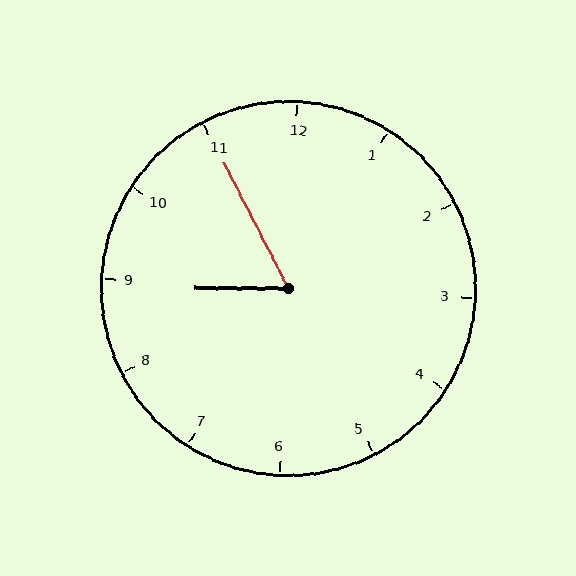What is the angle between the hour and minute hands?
Approximately 62 degrees.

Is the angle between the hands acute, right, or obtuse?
It is acute.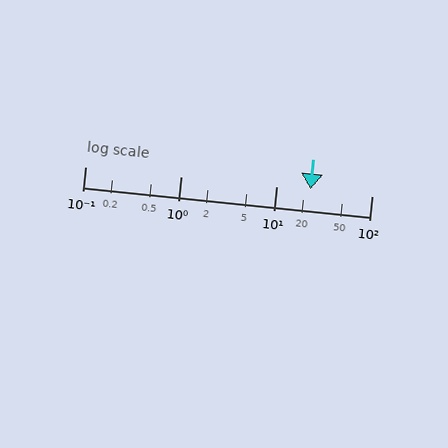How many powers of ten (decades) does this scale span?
The scale spans 3 decades, from 0.1 to 100.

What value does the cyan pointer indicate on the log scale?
The pointer indicates approximately 23.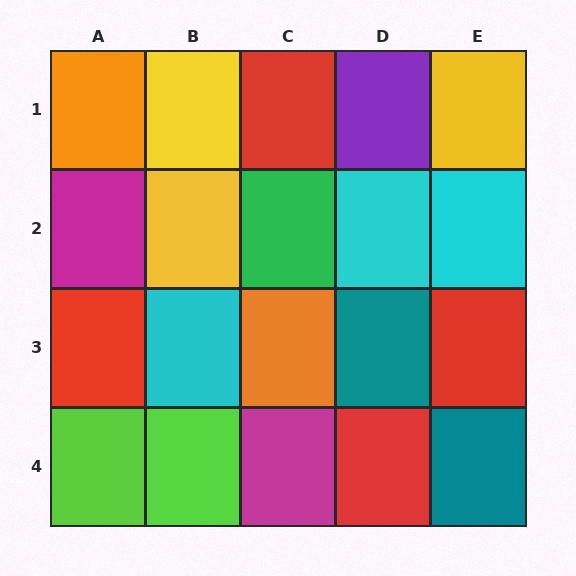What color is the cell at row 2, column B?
Yellow.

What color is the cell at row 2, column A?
Magenta.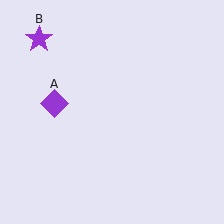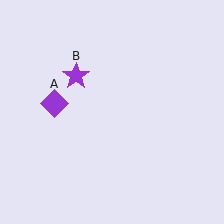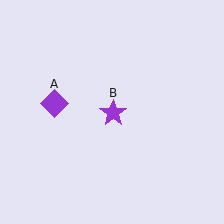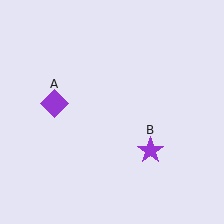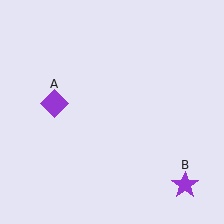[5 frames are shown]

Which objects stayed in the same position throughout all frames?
Purple diamond (object A) remained stationary.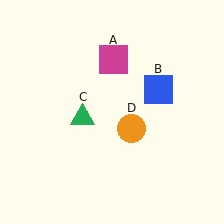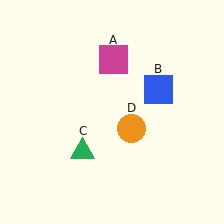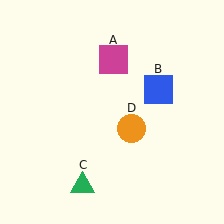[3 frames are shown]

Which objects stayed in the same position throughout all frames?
Magenta square (object A) and blue square (object B) and orange circle (object D) remained stationary.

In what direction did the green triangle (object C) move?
The green triangle (object C) moved down.